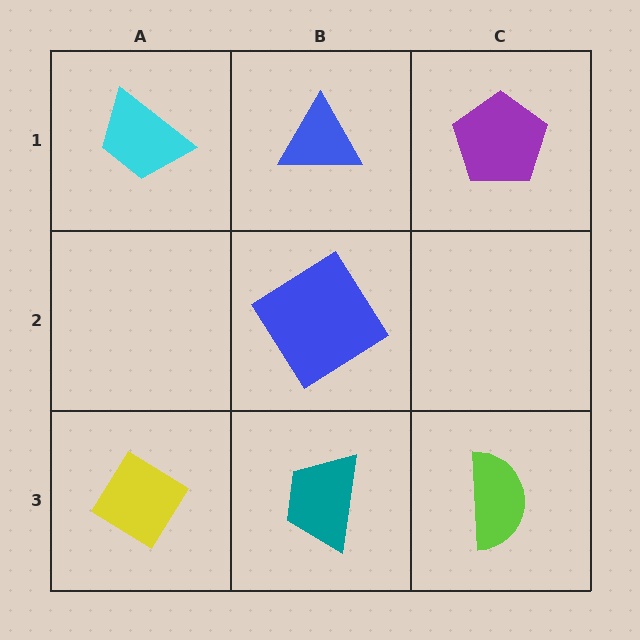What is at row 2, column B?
A blue diamond.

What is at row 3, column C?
A lime semicircle.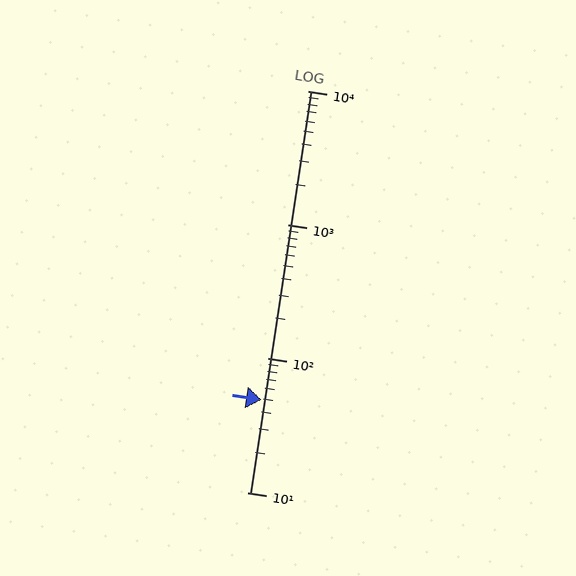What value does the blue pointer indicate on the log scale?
The pointer indicates approximately 49.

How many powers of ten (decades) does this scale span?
The scale spans 3 decades, from 10 to 10000.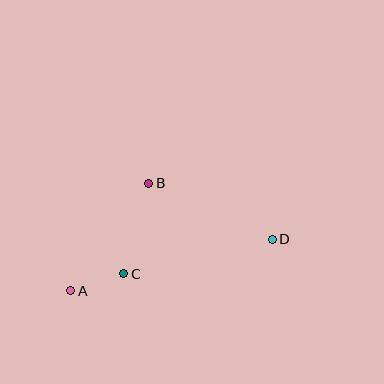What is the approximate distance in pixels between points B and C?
The distance between B and C is approximately 94 pixels.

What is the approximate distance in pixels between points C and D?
The distance between C and D is approximately 153 pixels.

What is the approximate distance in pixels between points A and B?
The distance between A and B is approximately 133 pixels.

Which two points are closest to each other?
Points A and C are closest to each other.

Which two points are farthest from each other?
Points A and D are farthest from each other.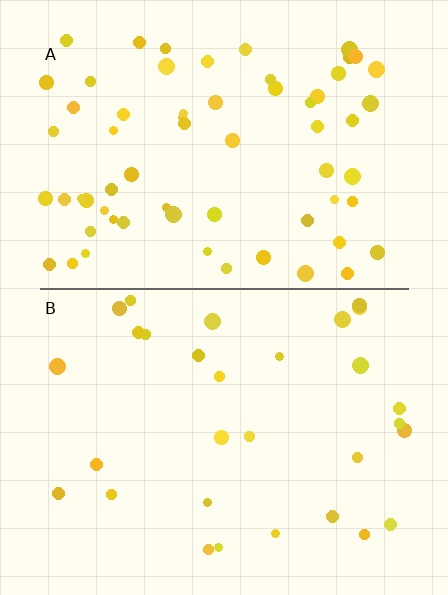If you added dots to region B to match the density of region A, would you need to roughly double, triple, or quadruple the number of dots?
Approximately double.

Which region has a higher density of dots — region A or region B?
A (the top).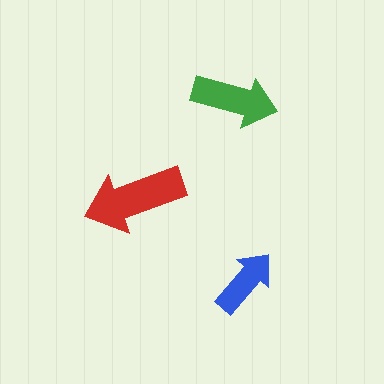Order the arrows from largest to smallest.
the red one, the green one, the blue one.